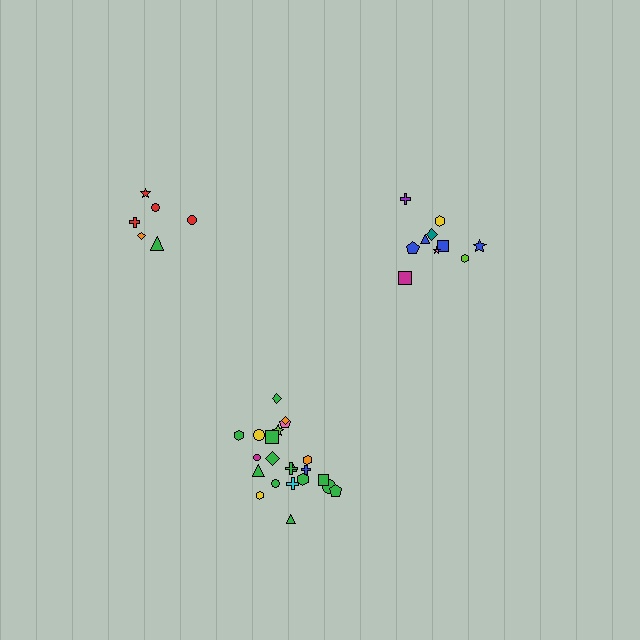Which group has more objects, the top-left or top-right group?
The top-right group.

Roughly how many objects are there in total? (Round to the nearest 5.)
Roughly 40 objects in total.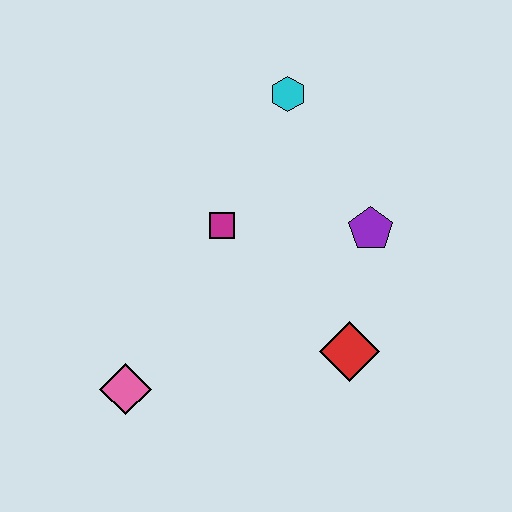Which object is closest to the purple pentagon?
The red diamond is closest to the purple pentagon.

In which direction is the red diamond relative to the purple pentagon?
The red diamond is below the purple pentagon.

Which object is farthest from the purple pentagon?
The pink diamond is farthest from the purple pentagon.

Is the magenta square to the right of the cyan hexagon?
No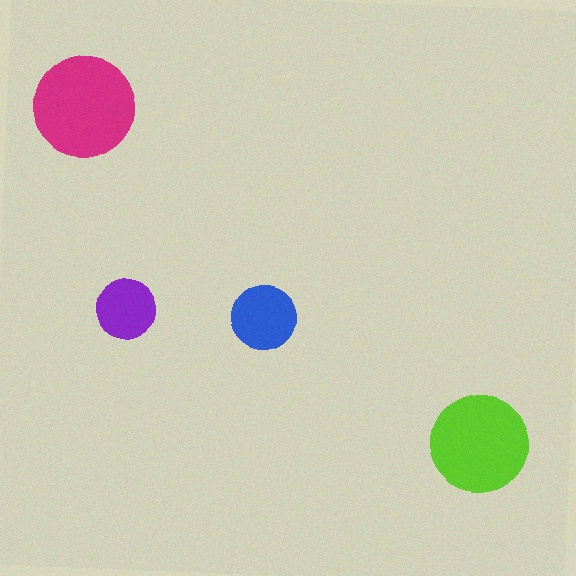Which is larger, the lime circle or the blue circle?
The lime one.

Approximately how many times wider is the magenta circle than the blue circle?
About 1.5 times wider.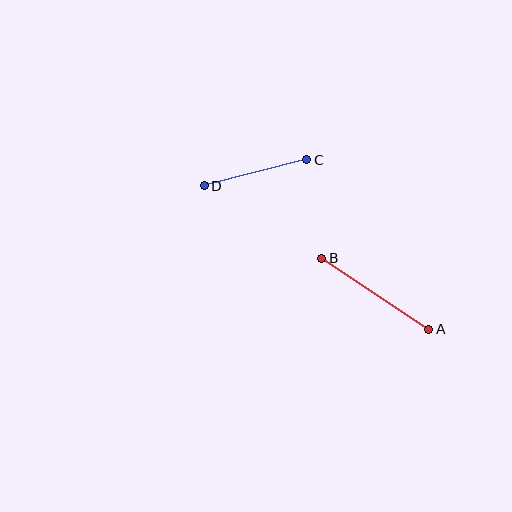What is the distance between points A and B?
The distance is approximately 129 pixels.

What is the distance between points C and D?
The distance is approximately 106 pixels.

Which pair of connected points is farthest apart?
Points A and B are farthest apart.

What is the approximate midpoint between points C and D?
The midpoint is at approximately (255, 173) pixels.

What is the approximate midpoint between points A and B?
The midpoint is at approximately (375, 294) pixels.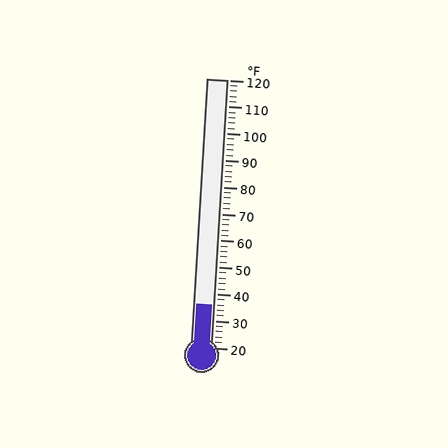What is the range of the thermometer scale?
The thermometer scale ranges from 20°F to 120°F.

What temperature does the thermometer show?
The thermometer shows approximately 36°F.